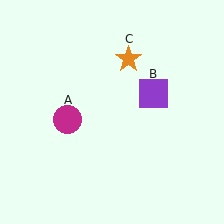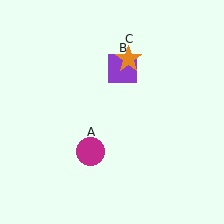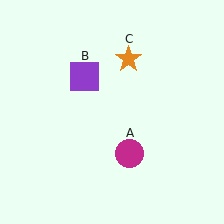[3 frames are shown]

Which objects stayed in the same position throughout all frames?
Orange star (object C) remained stationary.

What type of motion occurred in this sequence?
The magenta circle (object A), purple square (object B) rotated counterclockwise around the center of the scene.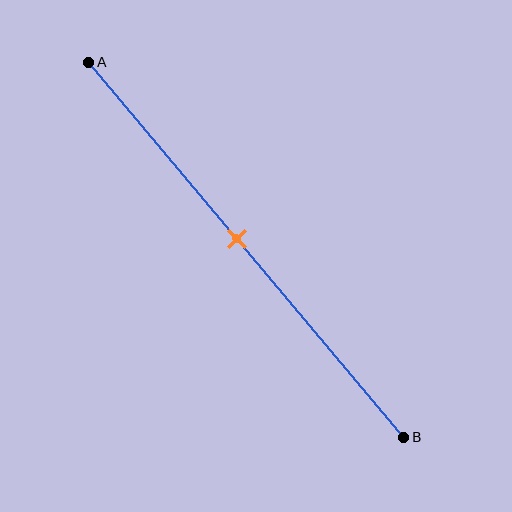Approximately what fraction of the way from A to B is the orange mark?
The orange mark is approximately 45% of the way from A to B.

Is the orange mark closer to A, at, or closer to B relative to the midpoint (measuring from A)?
The orange mark is approximately at the midpoint of segment AB.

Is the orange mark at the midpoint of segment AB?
Yes, the mark is approximately at the midpoint.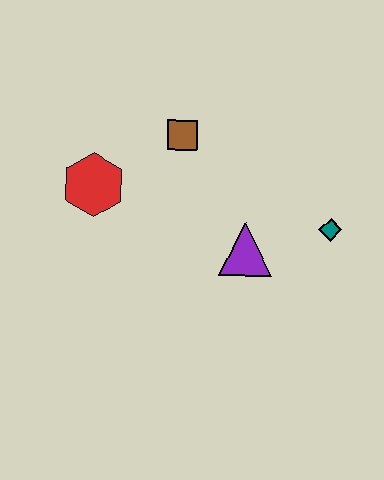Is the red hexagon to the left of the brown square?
Yes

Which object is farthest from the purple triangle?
The red hexagon is farthest from the purple triangle.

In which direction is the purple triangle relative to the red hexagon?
The purple triangle is to the right of the red hexagon.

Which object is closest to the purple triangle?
The teal diamond is closest to the purple triangle.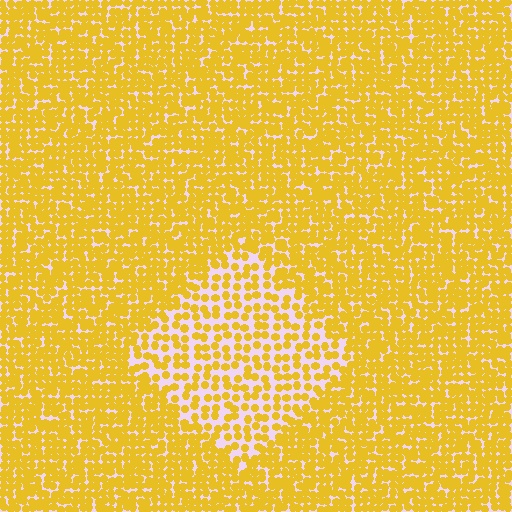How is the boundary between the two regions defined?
The boundary is defined by a change in element density (approximately 1.9x ratio). All elements are the same color, size, and shape.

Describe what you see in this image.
The image contains small yellow elements arranged at two different densities. A diamond-shaped region is visible where the elements are less densely packed than the surrounding area.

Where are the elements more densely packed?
The elements are more densely packed outside the diamond boundary.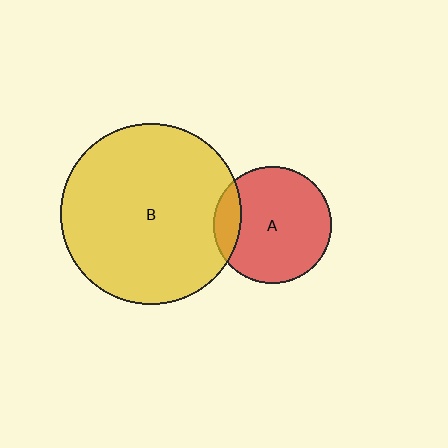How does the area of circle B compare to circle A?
Approximately 2.4 times.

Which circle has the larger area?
Circle B (yellow).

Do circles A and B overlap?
Yes.